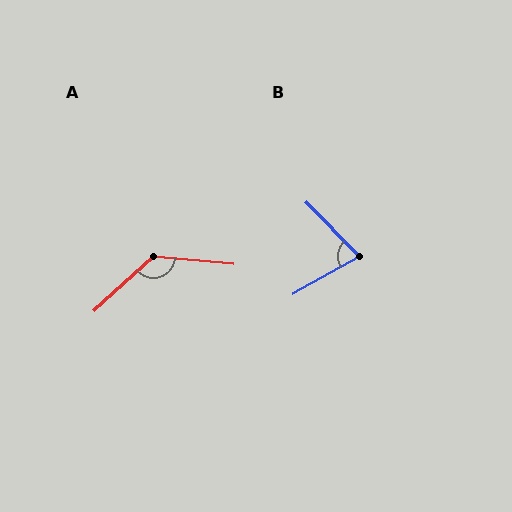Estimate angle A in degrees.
Approximately 132 degrees.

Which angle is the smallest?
B, at approximately 74 degrees.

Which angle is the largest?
A, at approximately 132 degrees.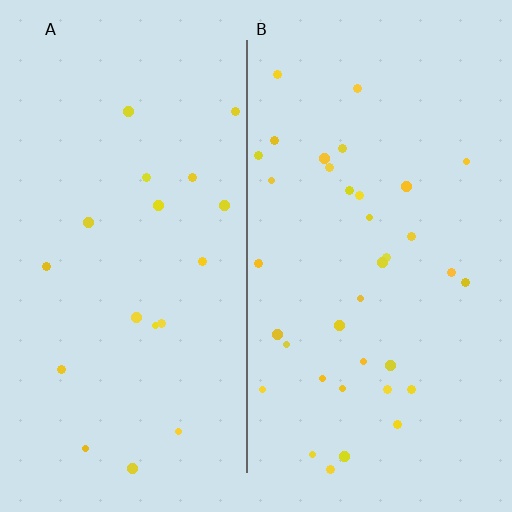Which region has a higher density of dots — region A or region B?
B (the right).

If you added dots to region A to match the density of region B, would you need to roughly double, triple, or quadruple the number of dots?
Approximately double.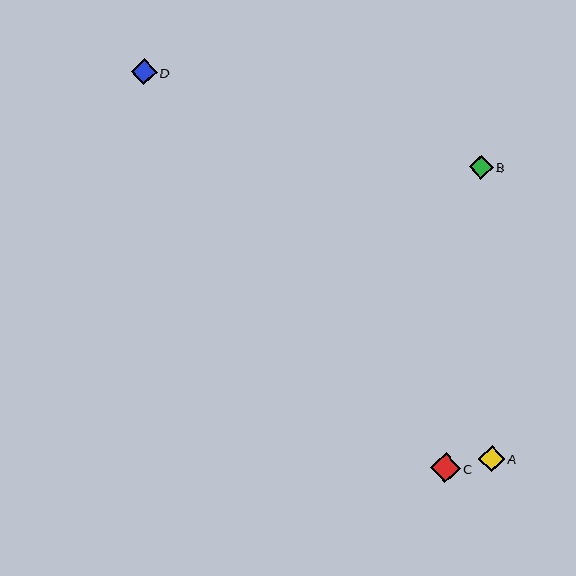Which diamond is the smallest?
Diamond B is the smallest with a size of approximately 24 pixels.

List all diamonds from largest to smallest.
From largest to smallest: C, A, D, B.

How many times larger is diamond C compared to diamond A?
Diamond C is approximately 1.1 times the size of diamond A.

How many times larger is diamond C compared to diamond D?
Diamond C is approximately 1.1 times the size of diamond D.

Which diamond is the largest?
Diamond C is the largest with a size of approximately 30 pixels.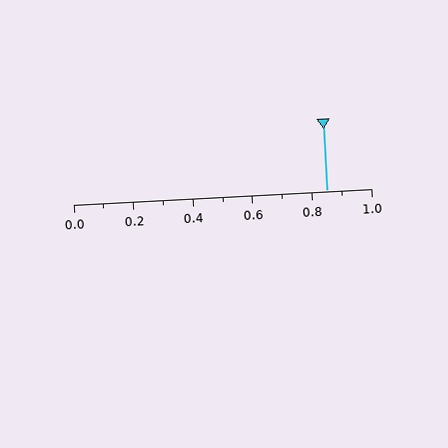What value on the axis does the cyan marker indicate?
The marker indicates approximately 0.85.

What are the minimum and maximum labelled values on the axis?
The axis runs from 0.0 to 1.0.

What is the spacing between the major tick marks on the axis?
The major ticks are spaced 0.2 apart.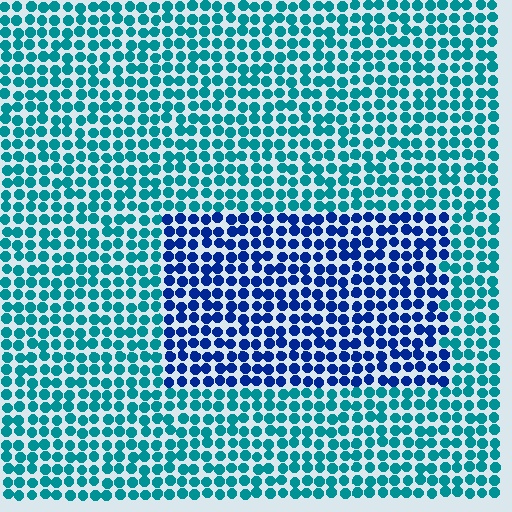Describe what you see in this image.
The image is filled with small teal elements in a uniform arrangement. A rectangle-shaped region is visible where the elements are tinted to a slightly different hue, forming a subtle color boundary.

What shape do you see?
I see a rectangle.